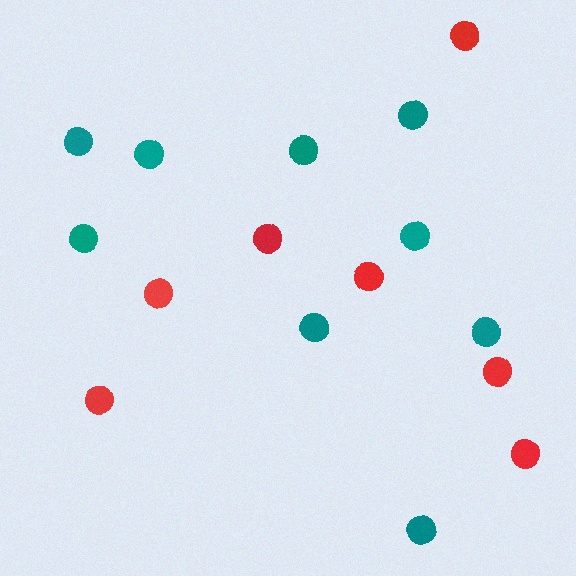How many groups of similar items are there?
There are 2 groups: one group of red circles (7) and one group of teal circles (9).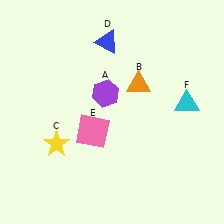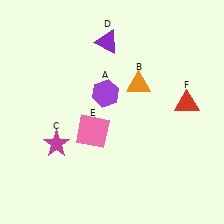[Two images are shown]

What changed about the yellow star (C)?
In Image 1, C is yellow. In Image 2, it changed to magenta.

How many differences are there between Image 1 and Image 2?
There are 3 differences between the two images.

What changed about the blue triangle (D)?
In Image 1, D is blue. In Image 2, it changed to purple.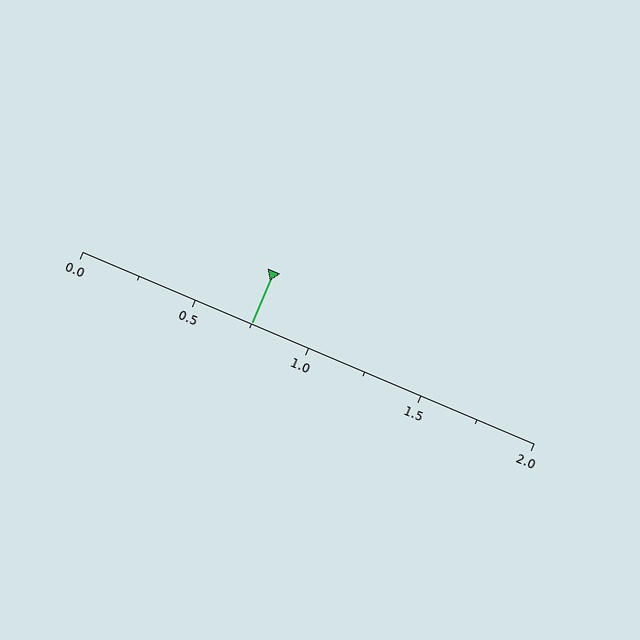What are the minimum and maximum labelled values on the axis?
The axis runs from 0.0 to 2.0.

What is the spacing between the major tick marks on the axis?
The major ticks are spaced 0.5 apart.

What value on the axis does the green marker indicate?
The marker indicates approximately 0.75.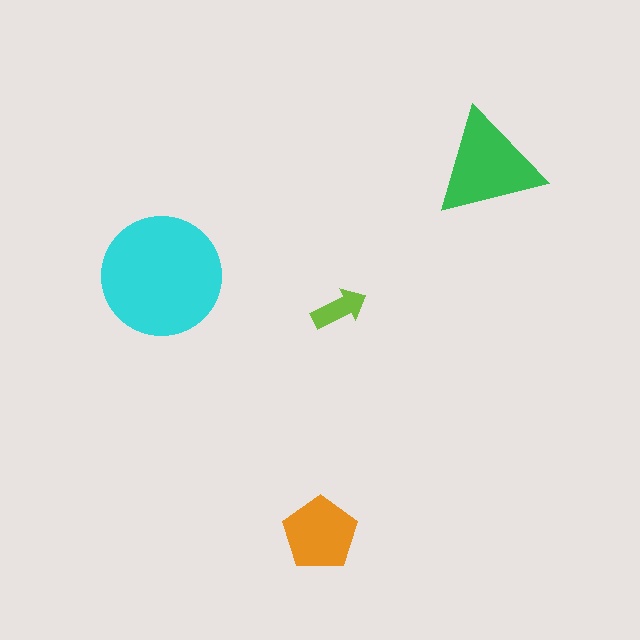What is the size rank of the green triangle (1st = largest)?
2nd.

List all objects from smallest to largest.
The lime arrow, the orange pentagon, the green triangle, the cyan circle.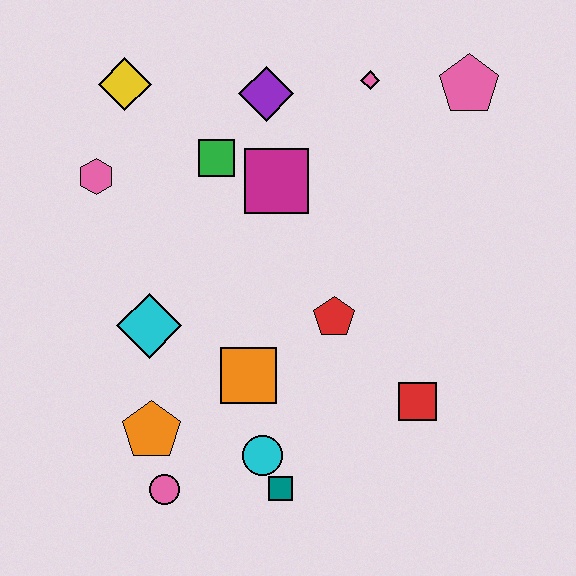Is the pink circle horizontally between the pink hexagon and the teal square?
Yes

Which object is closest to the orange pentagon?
The pink circle is closest to the orange pentagon.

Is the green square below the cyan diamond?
No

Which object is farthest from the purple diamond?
The pink circle is farthest from the purple diamond.